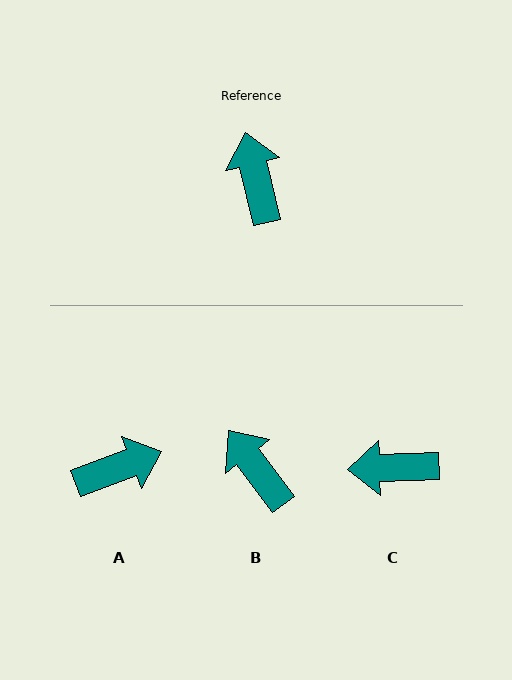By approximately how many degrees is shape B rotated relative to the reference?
Approximately 23 degrees counter-clockwise.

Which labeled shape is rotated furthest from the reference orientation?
A, about 83 degrees away.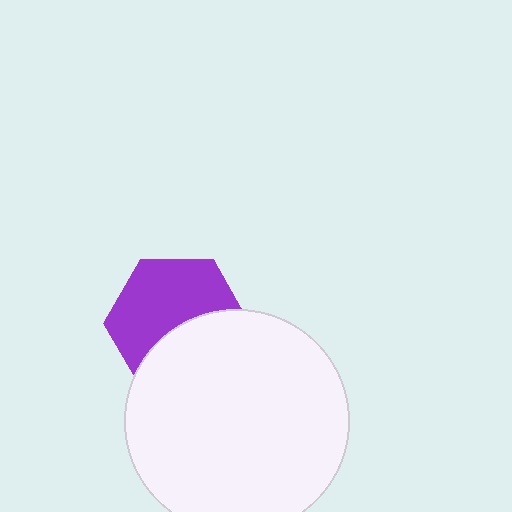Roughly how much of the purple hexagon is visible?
About half of it is visible (roughly 58%).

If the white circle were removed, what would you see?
You would see the complete purple hexagon.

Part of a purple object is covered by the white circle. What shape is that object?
It is a hexagon.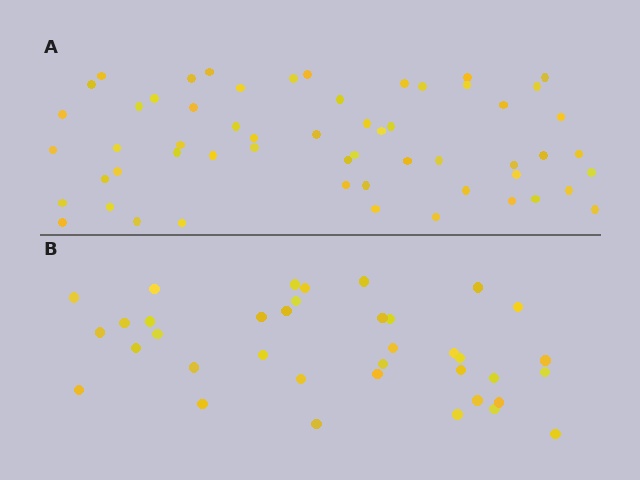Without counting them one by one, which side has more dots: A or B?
Region A (the top region) has more dots.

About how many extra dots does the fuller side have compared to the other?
Region A has approximately 20 more dots than region B.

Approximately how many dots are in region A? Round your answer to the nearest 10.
About 60 dots. (The exact count is 57, which rounds to 60.)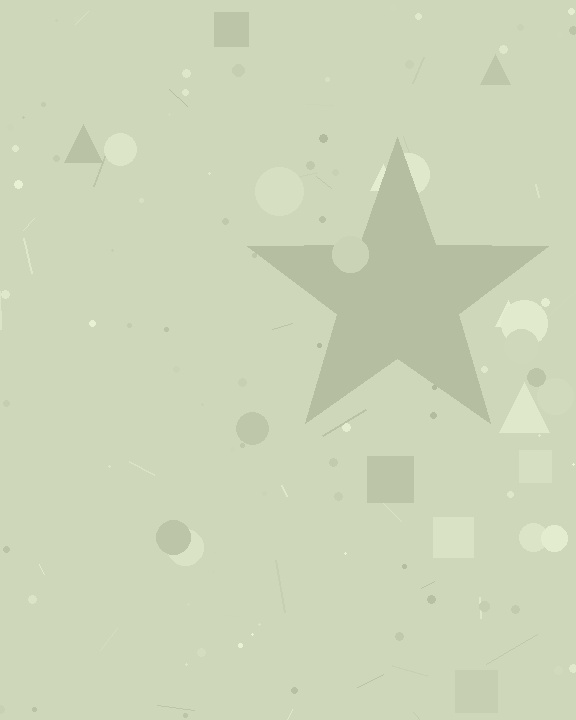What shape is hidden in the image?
A star is hidden in the image.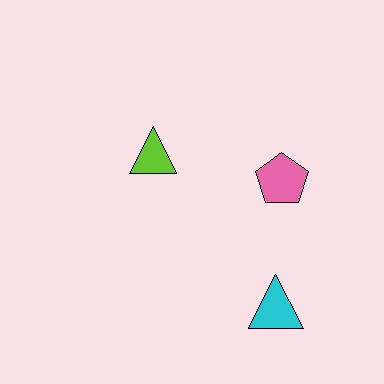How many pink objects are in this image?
There is 1 pink object.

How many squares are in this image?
There are no squares.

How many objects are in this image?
There are 3 objects.